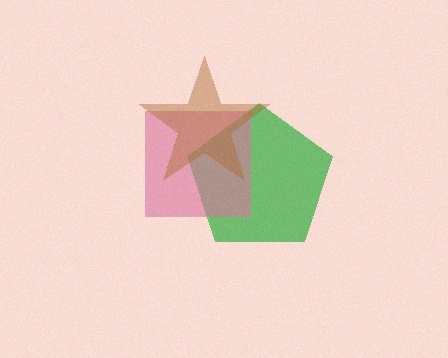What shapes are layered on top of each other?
The layered shapes are: a green pentagon, a pink square, a brown star.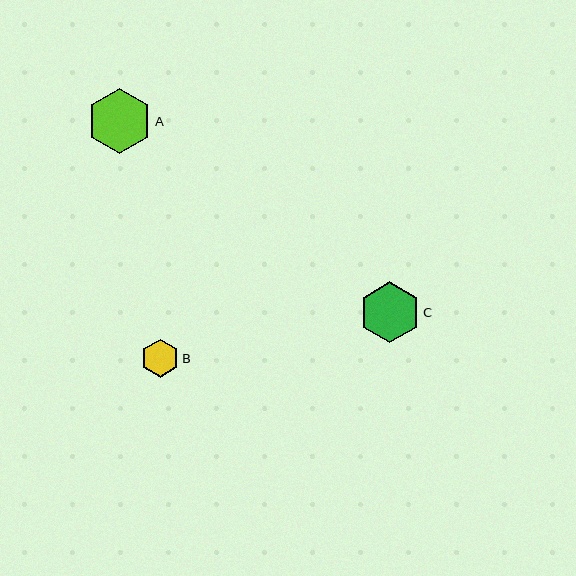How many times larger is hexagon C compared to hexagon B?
Hexagon C is approximately 1.6 times the size of hexagon B.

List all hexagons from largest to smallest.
From largest to smallest: A, C, B.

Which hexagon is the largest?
Hexagon A is the largest with a size of approximately 65 pixels.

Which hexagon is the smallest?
Hexagon B is the smallest with a size of approximately 38 pixels.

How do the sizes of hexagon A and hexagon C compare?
Hexagon A and hexagon C are approximately the same size.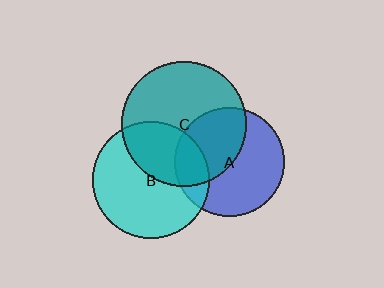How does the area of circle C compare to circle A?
Approximately 1.3 times.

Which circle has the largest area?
Circle C (teal).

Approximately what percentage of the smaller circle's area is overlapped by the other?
Approximately 45%.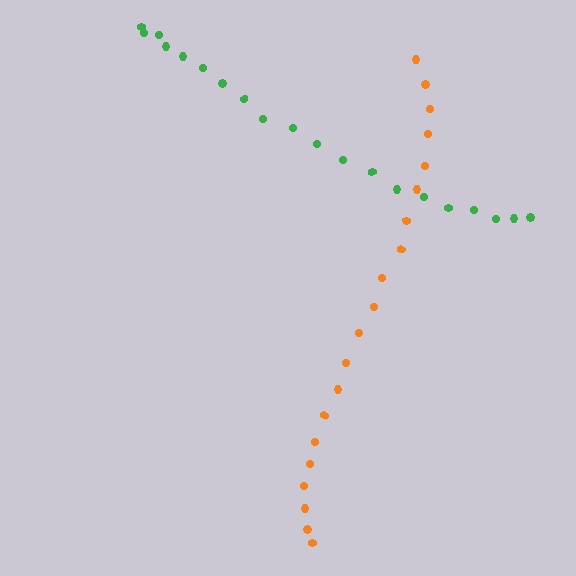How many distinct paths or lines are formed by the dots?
There are 2 distinct paths.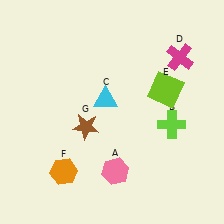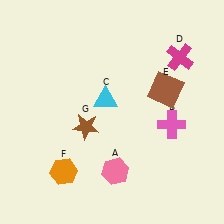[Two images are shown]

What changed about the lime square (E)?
In Image 1, E is lime. In Image 2, it changed to brown.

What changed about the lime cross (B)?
In Image 1, B is lime. In Image 2, it changed to pink.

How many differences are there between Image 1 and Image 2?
There are 2 differences between the two images.